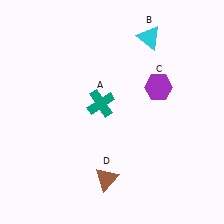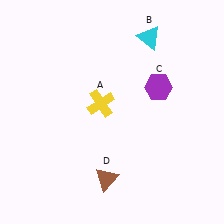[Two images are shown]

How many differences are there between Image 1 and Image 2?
There is 1 difference between the two images.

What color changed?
The cross (A) changed from teal in Image 1 to yellow in Image 2.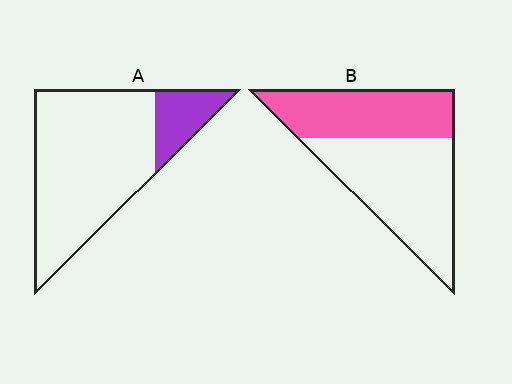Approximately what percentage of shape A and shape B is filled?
A is approximately 15% and B is approximately 40%.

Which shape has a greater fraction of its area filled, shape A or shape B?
Shape B.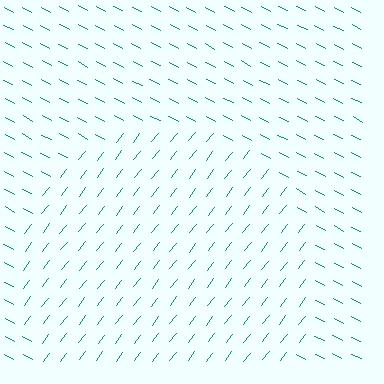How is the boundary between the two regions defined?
The boundary is defined purely by a change in line orientation (approximately 80 degrees difference). All lines are the same color and thickness.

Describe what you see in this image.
The image is filled with small teal line segments. A circle region in the image has lines oriented differently from the surrounding lines, creating a visible texture boundary.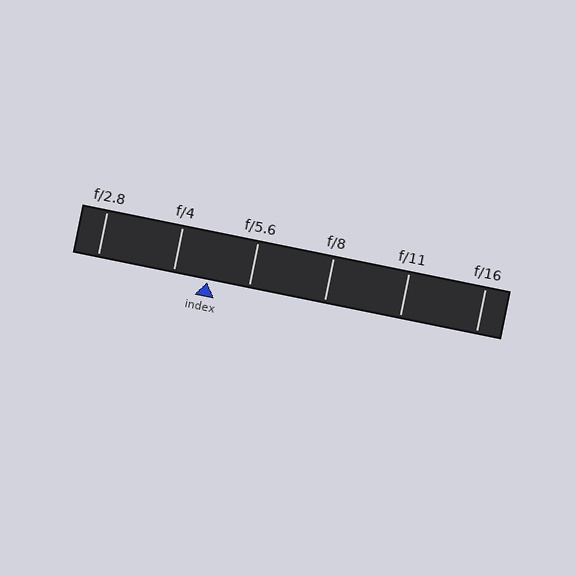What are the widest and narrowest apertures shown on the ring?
The widest aperture shown is f/2.8 and the narrowest is f/16.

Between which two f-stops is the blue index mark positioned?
The index mark is between f/4 and f/5.6.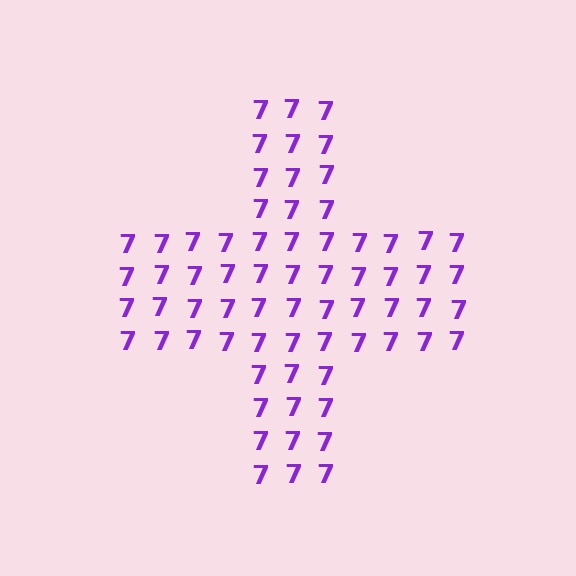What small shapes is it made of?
It is made of small digit 7's.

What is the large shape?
The large shape is a cross.